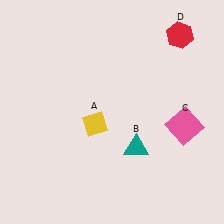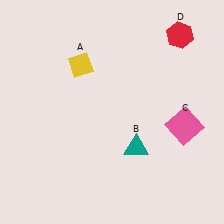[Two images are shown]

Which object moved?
The yellow diamond (A) moved up.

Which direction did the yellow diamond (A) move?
The yellow diamond (A) moved up.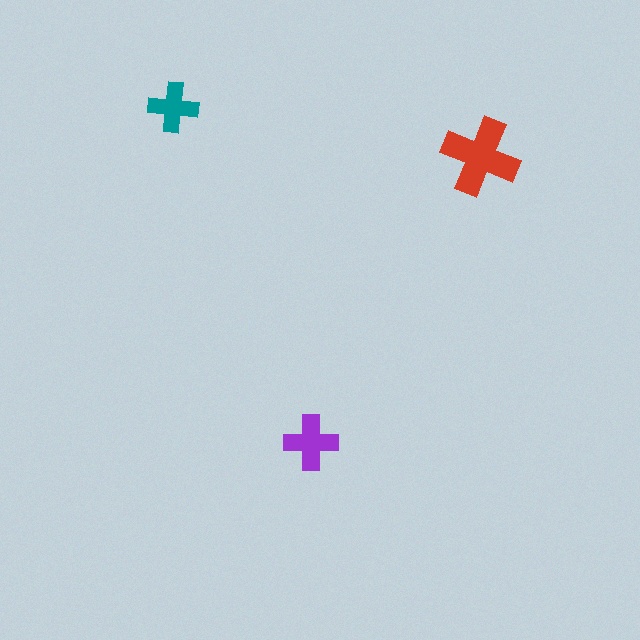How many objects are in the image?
There are 3 objects in the image.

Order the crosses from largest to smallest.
the red one, the purple one, the teal one.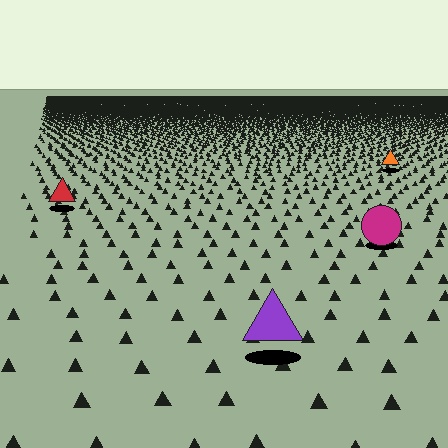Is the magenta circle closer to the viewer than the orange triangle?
Yes. The magenta circle is closer — you can tell from the texture gradient: the ground texture is coarser near it.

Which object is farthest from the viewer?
The orange triangle is farthest from the viewer. It appears smaller and the ground texture around it is denser.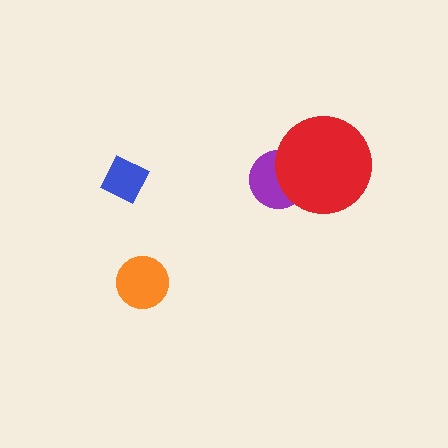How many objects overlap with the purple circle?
1 object overlaps with the purple circle.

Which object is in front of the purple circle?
The red circle is in front of the purple circle.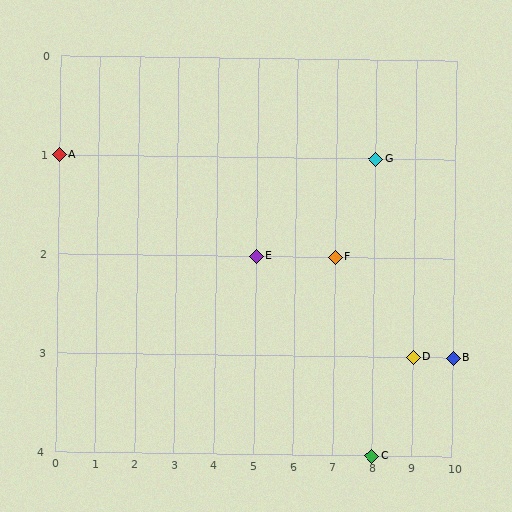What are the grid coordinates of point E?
Point E is at grid coordinates (5, 2).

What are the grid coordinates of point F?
Point F is at grid coordinates (7, 2).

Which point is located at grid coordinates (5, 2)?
Point E is at (5, 2).